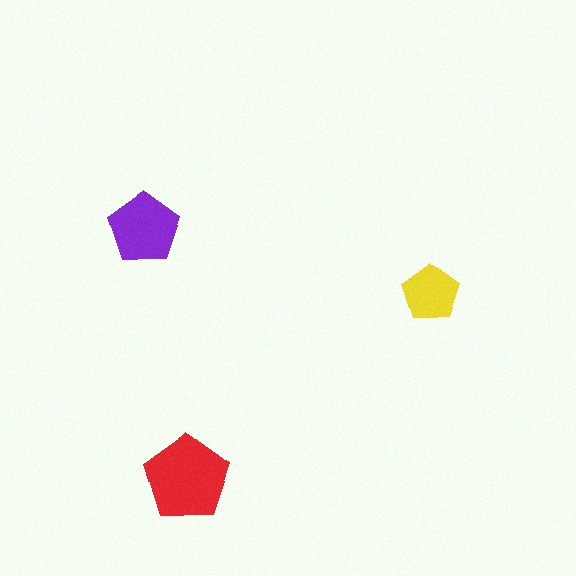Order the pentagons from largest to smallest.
the red one, the purple one, the yellow one.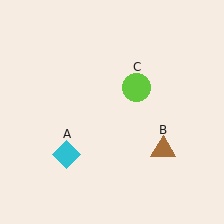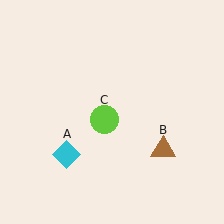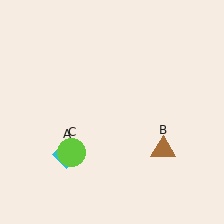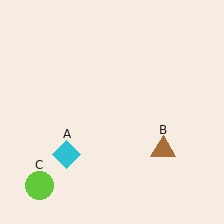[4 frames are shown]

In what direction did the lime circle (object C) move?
The lime circle (object C) moved down and to the left.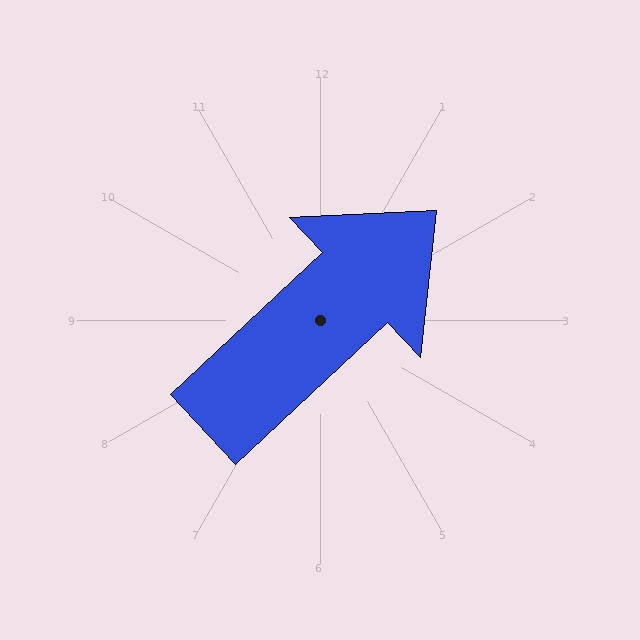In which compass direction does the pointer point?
Northeast.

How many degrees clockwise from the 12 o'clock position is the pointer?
Approximately 47 degrees.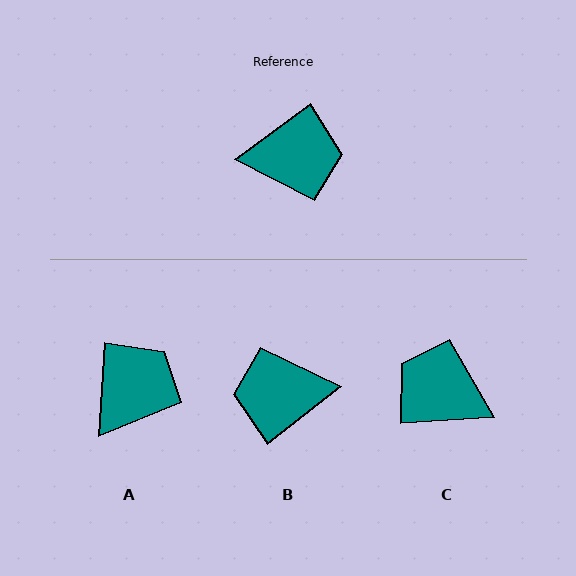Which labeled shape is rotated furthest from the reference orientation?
B, about 178 degrees away.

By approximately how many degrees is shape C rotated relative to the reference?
Approximately 147 degrees counter-clockwise.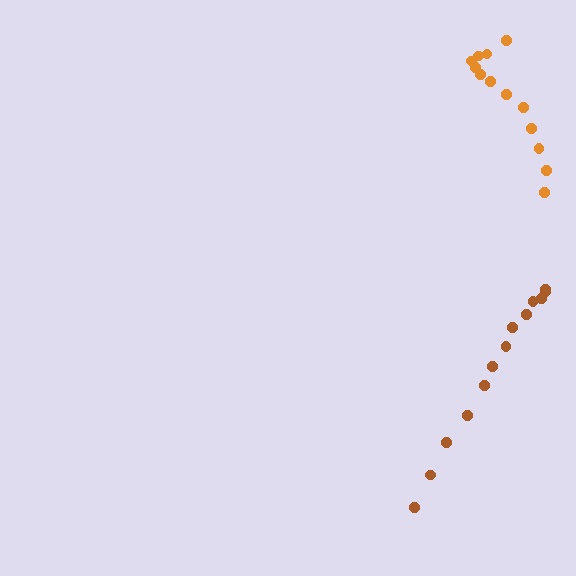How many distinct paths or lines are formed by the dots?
There are 2 distinct paths.